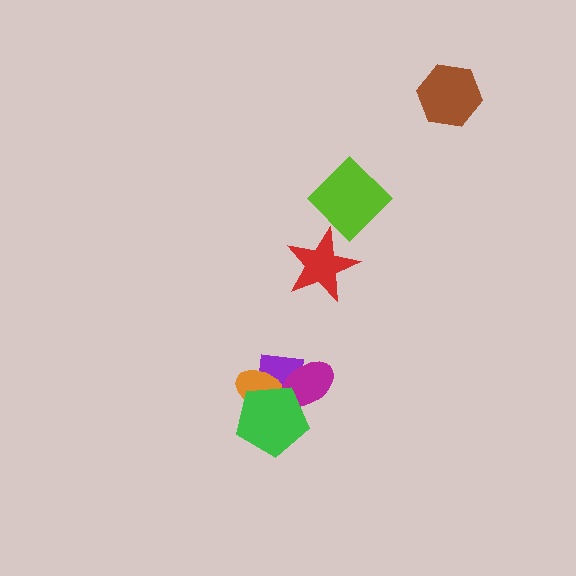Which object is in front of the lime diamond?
The red star is in front of the lime diamond.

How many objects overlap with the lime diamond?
1 object overlaps with the lime diamond.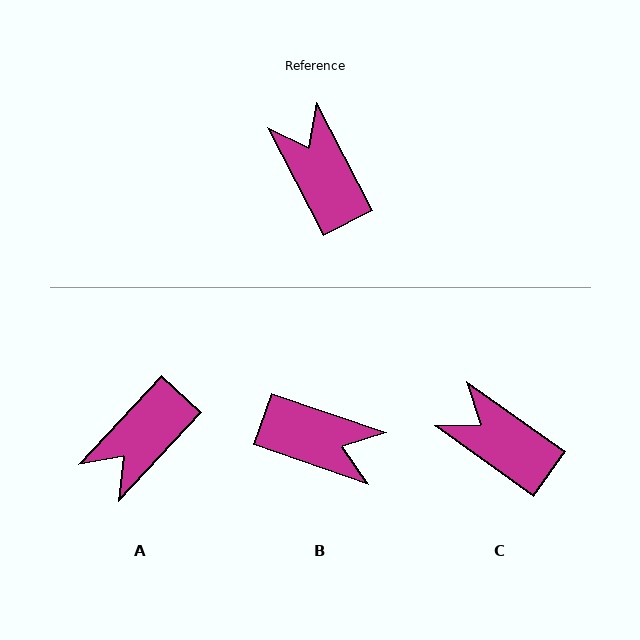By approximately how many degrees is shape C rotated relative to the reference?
Approximately 27 degrees counter-clockwise.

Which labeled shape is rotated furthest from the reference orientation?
B, about 136 degrees away.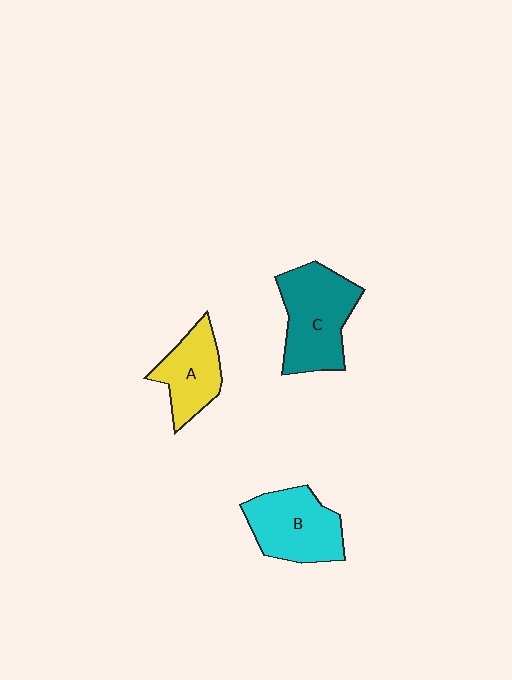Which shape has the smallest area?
Shape A (yellow).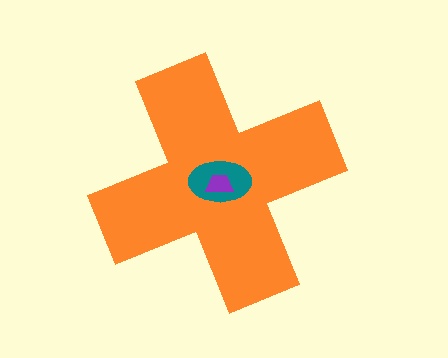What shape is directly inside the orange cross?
The teal ellipse.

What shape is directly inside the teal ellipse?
The purple trapezoid.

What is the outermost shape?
The orange cross.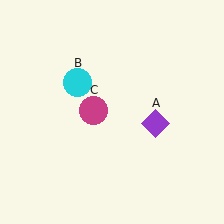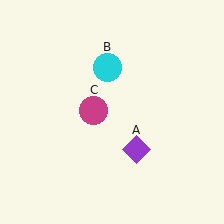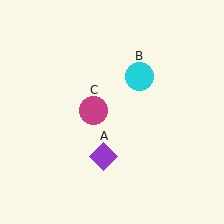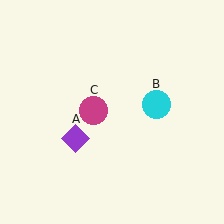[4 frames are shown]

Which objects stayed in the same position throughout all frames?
Magenta circle (object C) remained stationary.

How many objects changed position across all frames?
2 objects changed position: purple diamond (object A), cyan circle (object B).